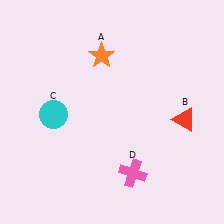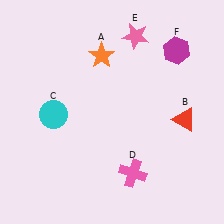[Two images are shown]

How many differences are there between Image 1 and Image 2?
There are 2 differences between the two images.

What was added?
A pink star (E), a magenta hexagon (F) were added in Image 2.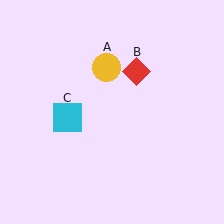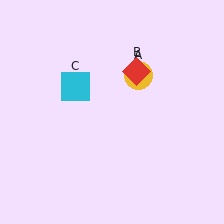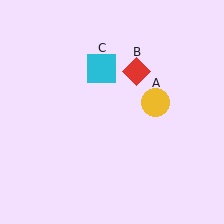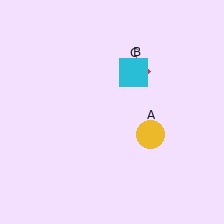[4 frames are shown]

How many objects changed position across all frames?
2 objects changed position: yellow circle (object A), cyan square (object C).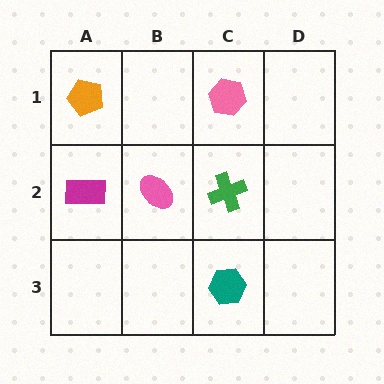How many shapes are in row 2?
3 shapes.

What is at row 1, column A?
An orange pentagon.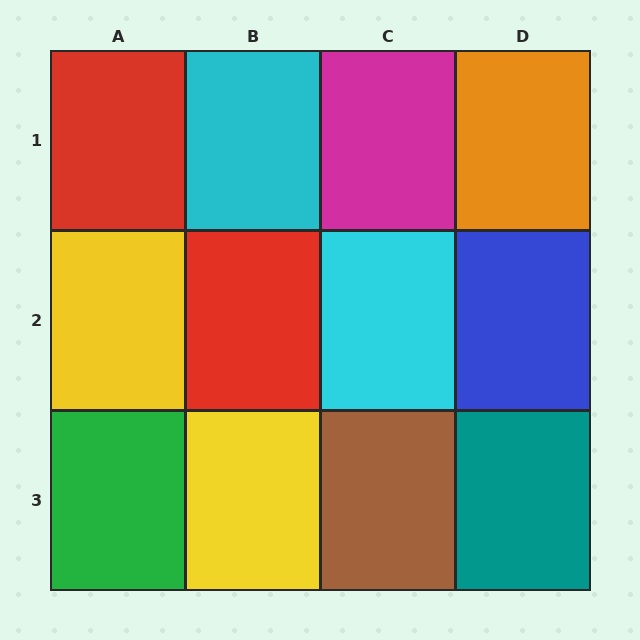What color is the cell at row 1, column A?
Red.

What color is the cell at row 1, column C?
Magenta.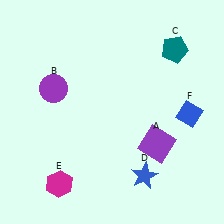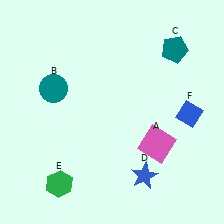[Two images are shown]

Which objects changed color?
A changed from purple to pink. B changed from purple to teal. E changed from magenta to green.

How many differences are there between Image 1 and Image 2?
There are 3 differences between the two images.